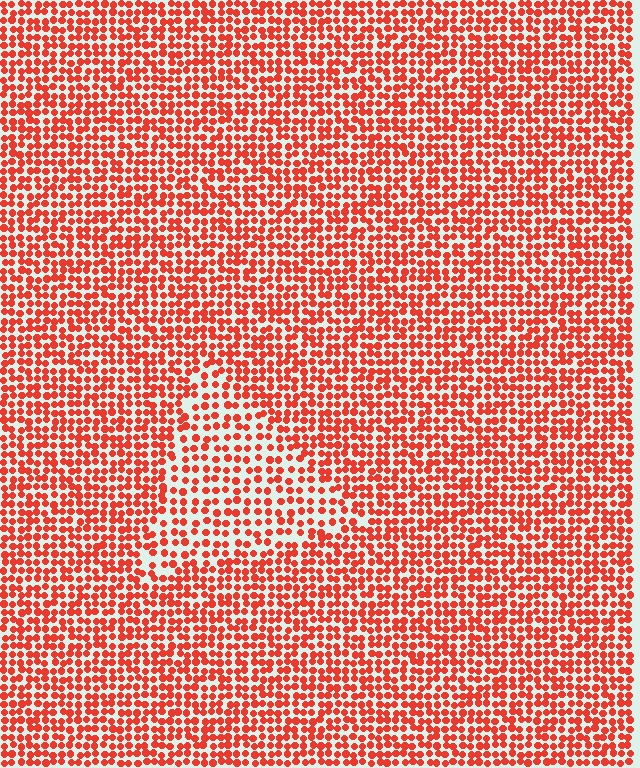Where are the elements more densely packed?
The elements are more densely packed outside the triangle boundary.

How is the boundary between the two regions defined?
The boundary is defined by a change in element density (approximately 1.6x ratio). All elements are the same color, size, and shape.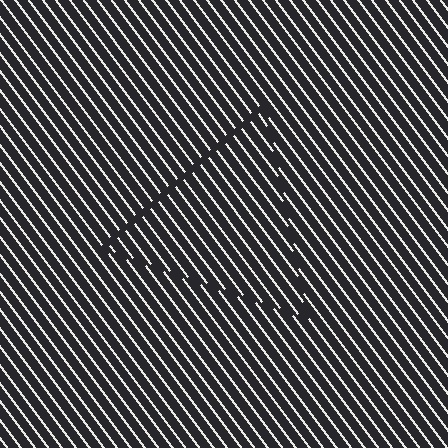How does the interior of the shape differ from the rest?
The interior of the shape contains the same grating, shifted by half a period — the contour is defined by the phase discontinuity where line-ends from the inner and outer gratings abut.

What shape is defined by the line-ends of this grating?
An illusory triangle. The interior of the shape contains the same grating, shifted by half a period — the contour is defined by the phase discontinuity where line-ends from the inner and outer gratings abut.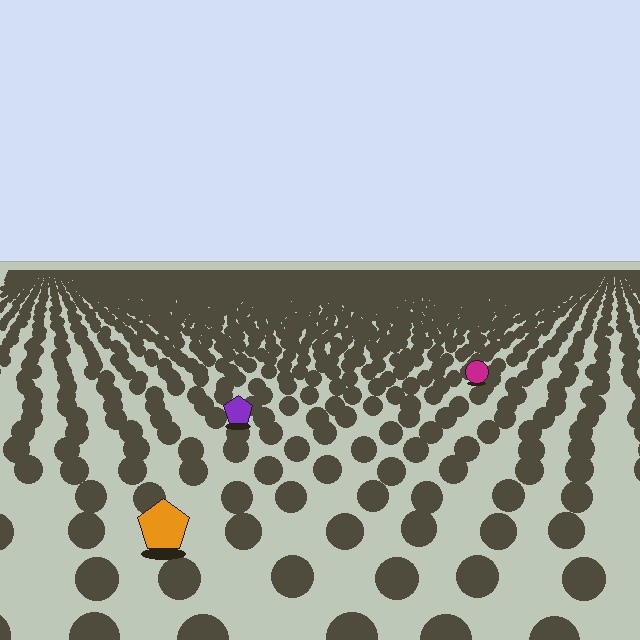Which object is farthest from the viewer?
The magenta circle is farthest from the viewer. It appears smaller and the ground texture around it is denser.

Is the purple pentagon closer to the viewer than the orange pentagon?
No. The orange pentagon is closer — you can tell from the texture gradient: the ground texture is coarser near it.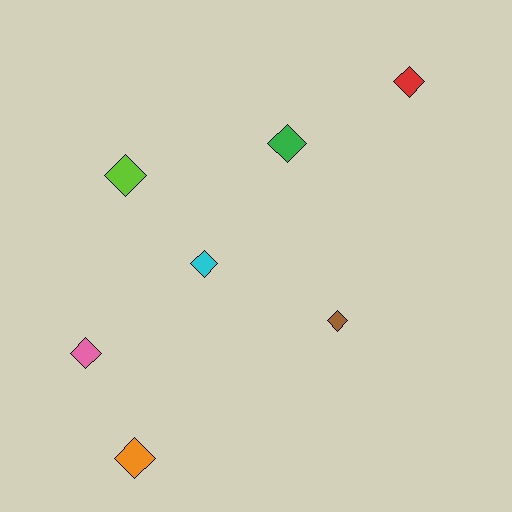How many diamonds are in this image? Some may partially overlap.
There are 7 diamonds.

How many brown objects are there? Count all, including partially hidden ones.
There is 1 brown object.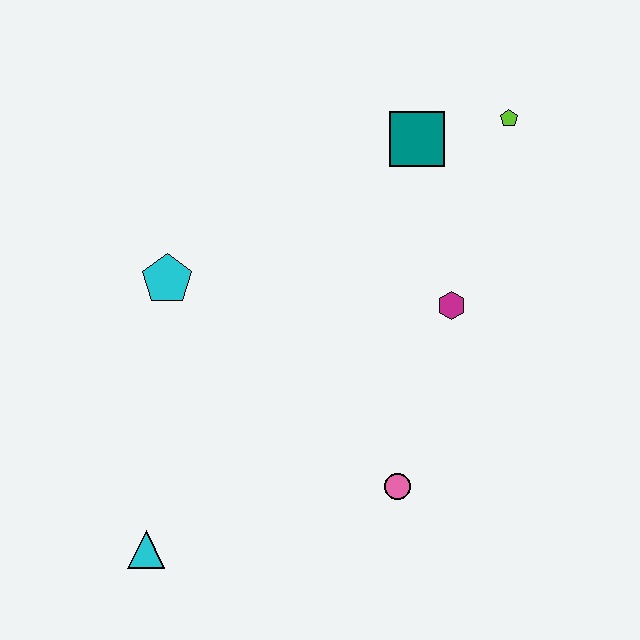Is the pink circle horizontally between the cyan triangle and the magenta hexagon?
Yes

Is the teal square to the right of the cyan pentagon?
Yes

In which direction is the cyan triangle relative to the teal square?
The cyan triangle is below the teal square.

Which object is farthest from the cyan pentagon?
The lime pentagon is farthest from the cyan pentagon.